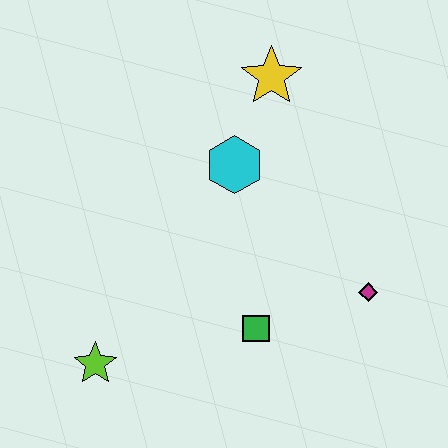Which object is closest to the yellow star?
The cyan hexagon is closest to the yellow star.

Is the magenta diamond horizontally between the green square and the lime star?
No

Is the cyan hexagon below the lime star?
No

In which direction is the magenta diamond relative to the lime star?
The magenta diamond is to the right of the lime star.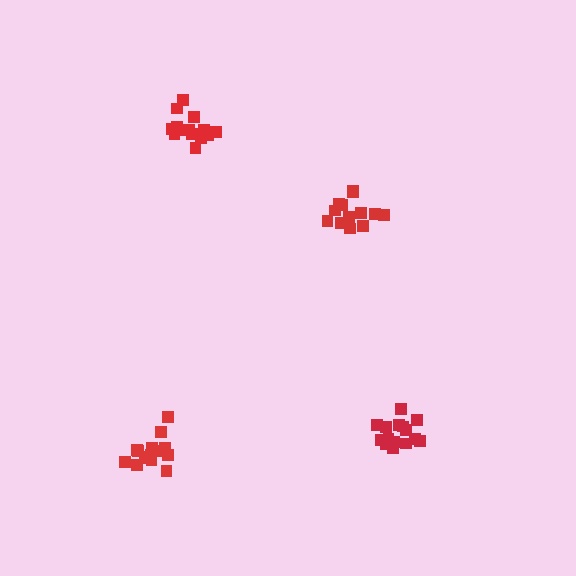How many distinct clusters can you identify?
There are 4 distinct clusters.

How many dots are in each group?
Group 1: 15 dots, Group 2: 13 dots, Group 3: 15 dots, Group 4: 15 dots (58 total).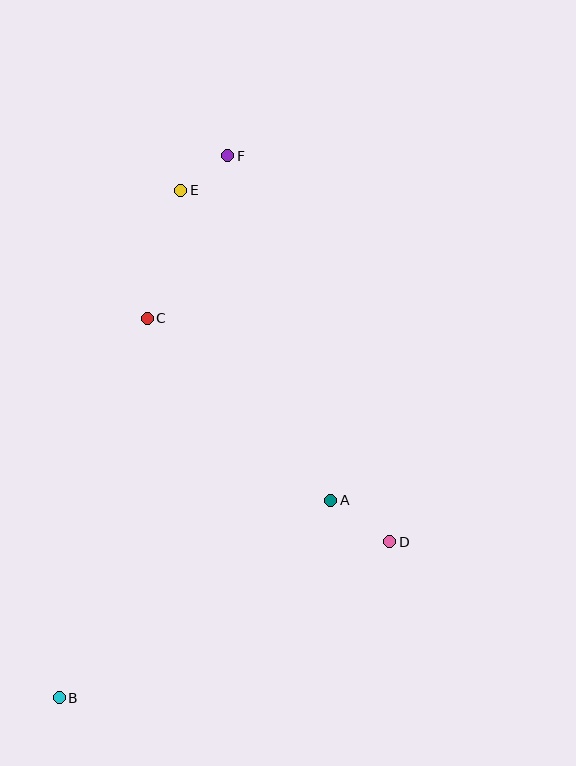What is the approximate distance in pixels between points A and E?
The distance between A and E is approximately 344 pixels.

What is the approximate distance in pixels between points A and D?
The distance between A and D is approximately 72 pixels.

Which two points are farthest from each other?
Points B and F are farthest from each other.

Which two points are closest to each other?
Points E and F are closest to each other.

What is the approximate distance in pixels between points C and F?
The distance between C and F is approximately 181 pixels.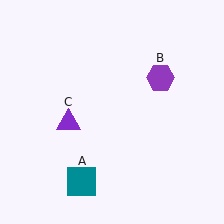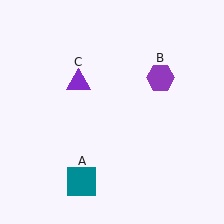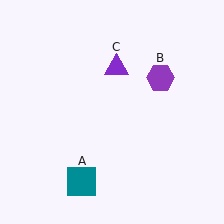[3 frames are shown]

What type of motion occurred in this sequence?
The purple triangle (object C) rotated clockwise around the center of the scene.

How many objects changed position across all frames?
1 object changed position: purple triangle (object C).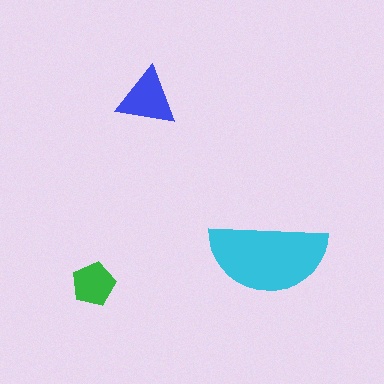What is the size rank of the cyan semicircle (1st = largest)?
1st.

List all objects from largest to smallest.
The cyan semicircle, the blue triangle, the green pentagon.